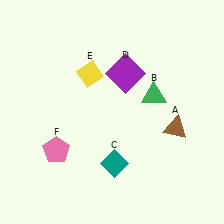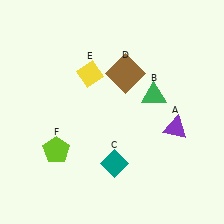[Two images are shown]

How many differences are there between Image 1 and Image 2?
There are 3 differences between the two images.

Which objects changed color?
A changed from brown to purple. D changed from purple to brown. F changed from pink to lime.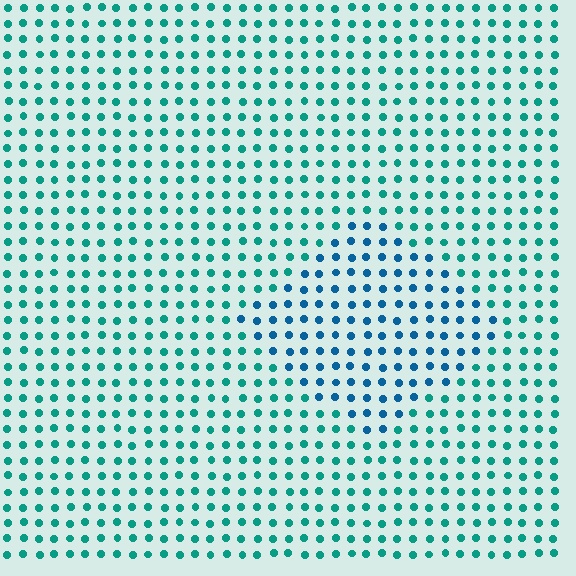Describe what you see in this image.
The image is filled with small teal elements in a uniform arrangement. A diamond-shaped region is visible where the elements are tinted to a slightly different hue, forming a subtle color boundary.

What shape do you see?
I see a diamond.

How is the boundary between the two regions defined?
The boundary is defined purely by a slight shift in hue (about 33 degrees). Spacing, size, and orientation are identical on both sides.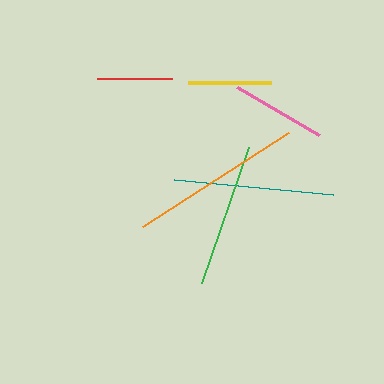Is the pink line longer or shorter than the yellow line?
The pink line is longer than the yellow line.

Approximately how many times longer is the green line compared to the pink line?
The green line is approximately 1.5 times the length of the pink line.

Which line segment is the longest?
The orange line is the longest at approximately 174 pixels.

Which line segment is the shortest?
The red line is the shortest at approximately 75 pixels.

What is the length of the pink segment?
The pink segment is approximately 95 pixels long.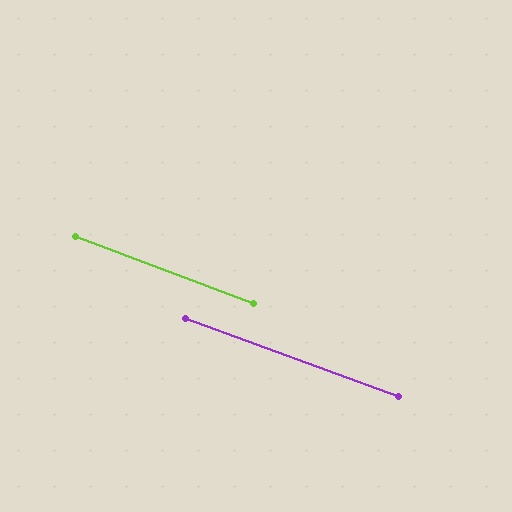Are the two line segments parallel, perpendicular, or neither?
Parallel — their directions differ by only 0.5°.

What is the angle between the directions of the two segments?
Approximately 1 degree.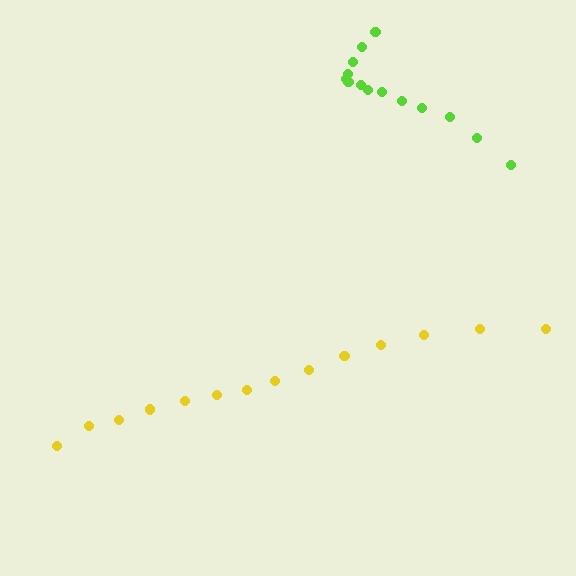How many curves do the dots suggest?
There are 2 distinct paths.